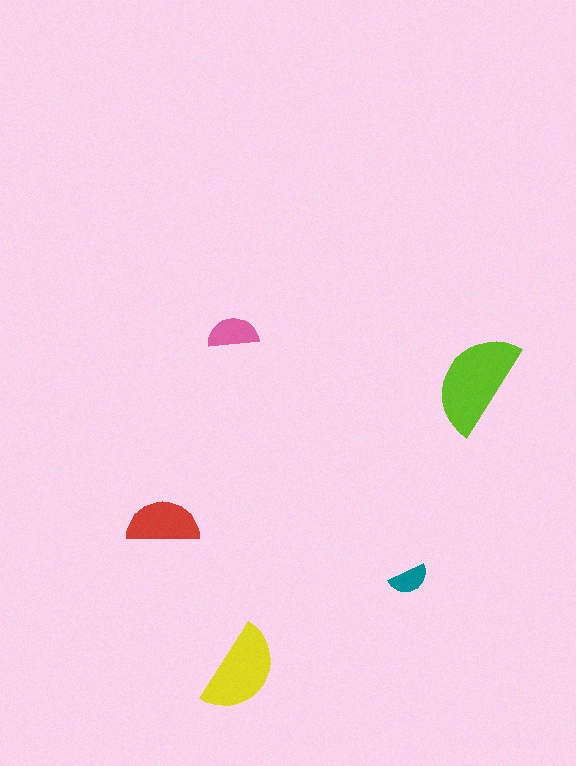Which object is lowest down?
The yellow semicircle is bottommost.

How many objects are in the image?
There are 5 objects in the image.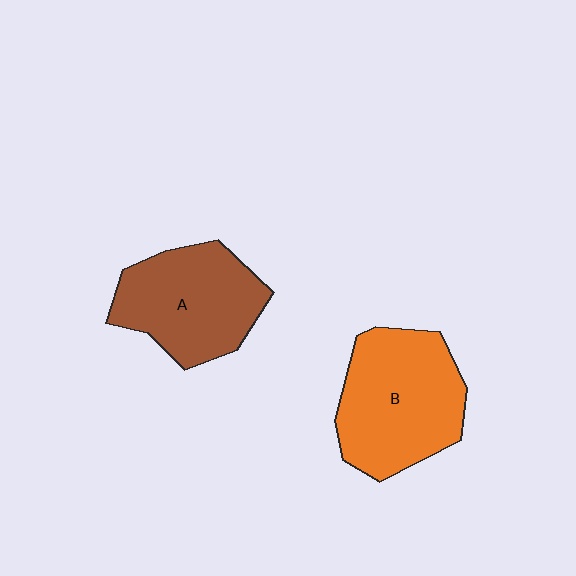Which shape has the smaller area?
Shape A (brown).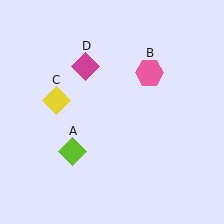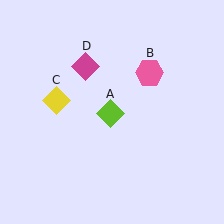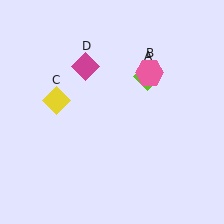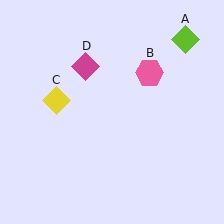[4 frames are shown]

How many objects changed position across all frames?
1 object changed position: lime diamond (object A).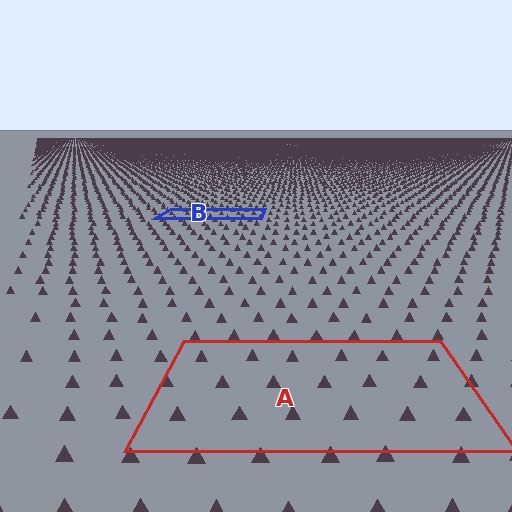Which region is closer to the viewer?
Region A is closer. The texture elements there are larger and more spread out.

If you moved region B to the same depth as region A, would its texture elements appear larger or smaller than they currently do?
They would appear larger. At a closer depth, the same texture elements are projected at a bigger on-screen size.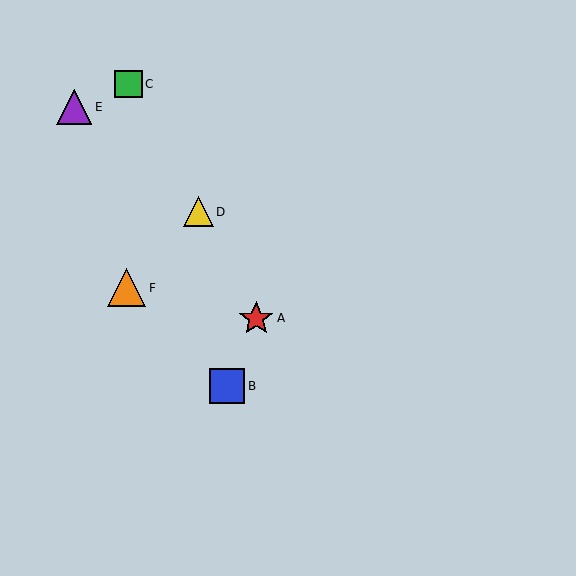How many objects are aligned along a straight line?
3 objects (A, C, D) are aligned along a straight line.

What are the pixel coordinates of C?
Object C is at (129, 84).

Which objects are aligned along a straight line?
Objects A, C, D are aligned along a straight line.